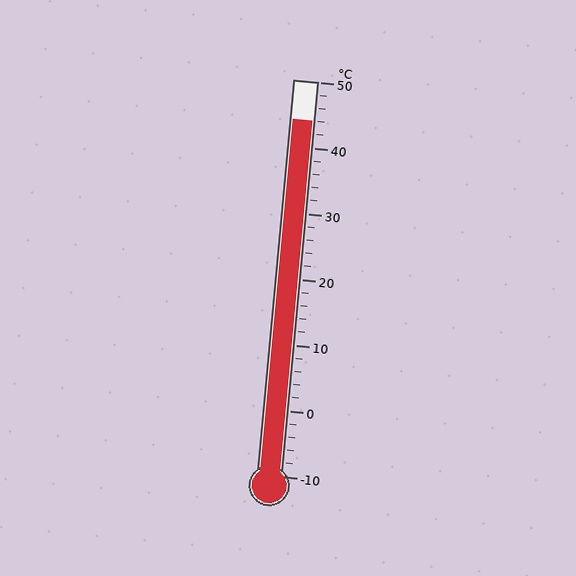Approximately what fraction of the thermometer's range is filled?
The thermometer is filled to approximately 90% of its range.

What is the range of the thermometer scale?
The thermometer scale ranges from -10°C to 50°C.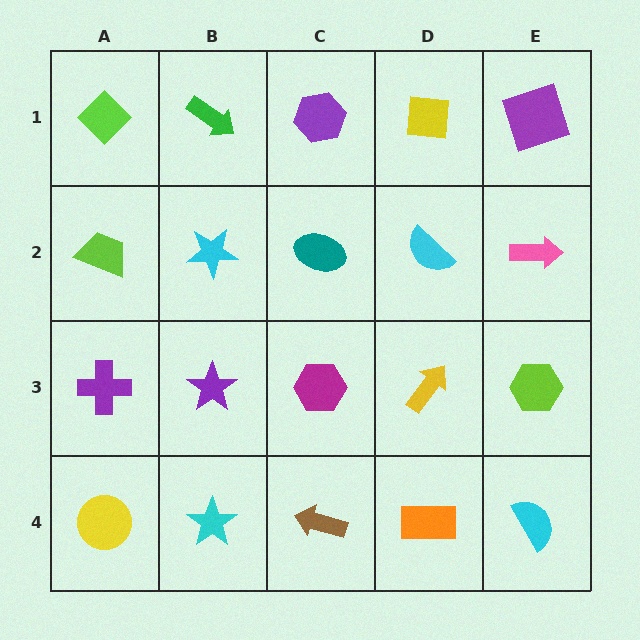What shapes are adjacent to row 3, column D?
A cyan semicircle (row 2, column D), an orange rectangle (row 4, column D), a magenta hexagon (row 3, column C), a lime hexagon (row 3, column E).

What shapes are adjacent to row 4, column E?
A lime hexagon (row 3, column E), an orange rectangle (row 4, column D).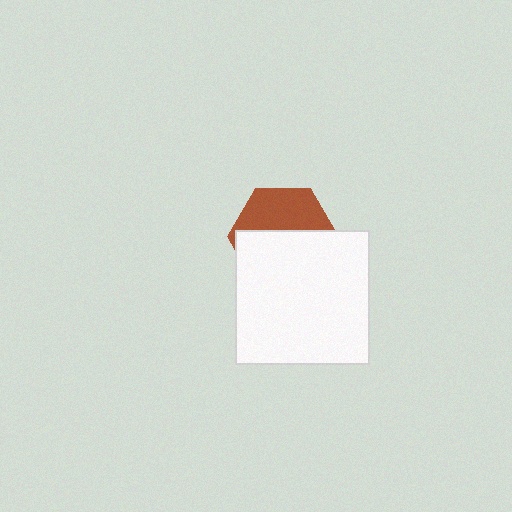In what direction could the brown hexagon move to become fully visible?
The brown hexagon could move up. That would shift it out from behind the white square entirely.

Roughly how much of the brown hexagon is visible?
A small part of it is visible (roughly 42%).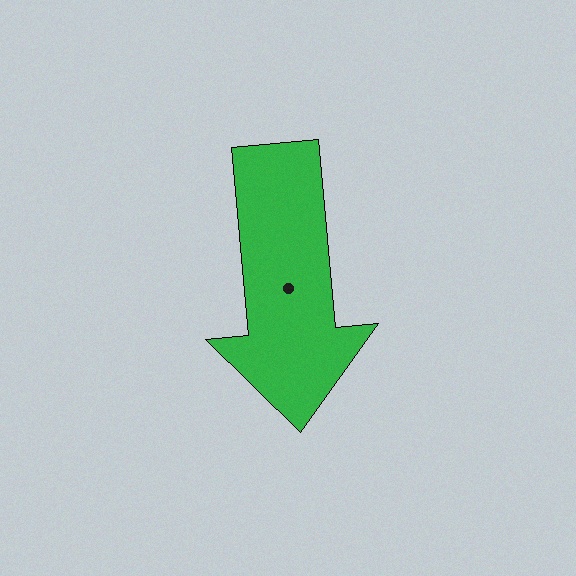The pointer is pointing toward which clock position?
Roughly 6 o'clock.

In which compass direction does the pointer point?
South.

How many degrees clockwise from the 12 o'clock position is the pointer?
Approximately 175 degrees.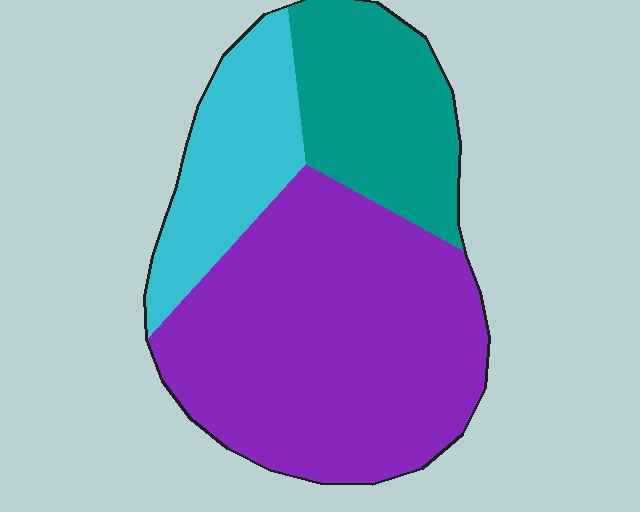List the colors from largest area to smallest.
From largest to smallest: purple, teal, cyan.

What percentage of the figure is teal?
Teal covers roughly 25% of the figure.